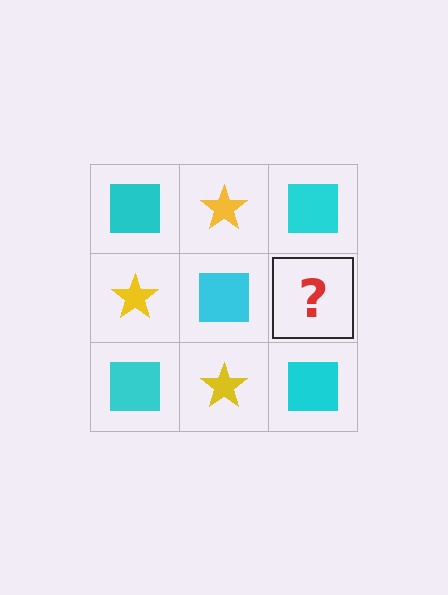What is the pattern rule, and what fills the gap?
The rule is that it alternates cyan square and yellow star in a checkerboard pattern. The gap should be filled with a yellow star.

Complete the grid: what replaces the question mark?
The question mark should be replaced with a yellow star.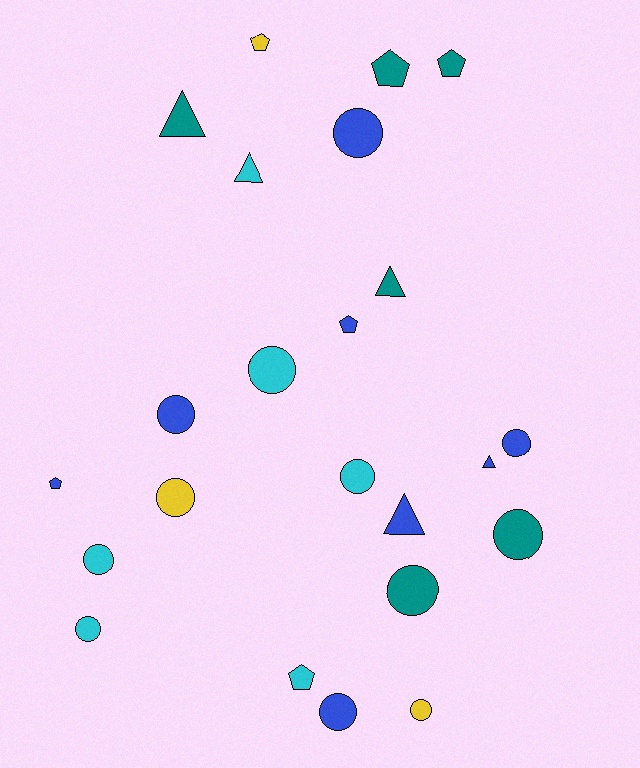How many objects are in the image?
There are 23 objects.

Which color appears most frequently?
Blue, with 8 objects.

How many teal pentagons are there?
There are 2 teal pentagons.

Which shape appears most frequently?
Circle, with 12 objects.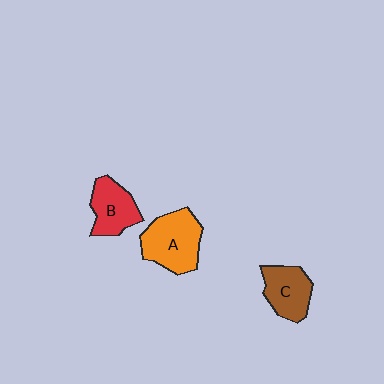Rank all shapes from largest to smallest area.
From largest to smallest: A (orange), C (brown), B (red).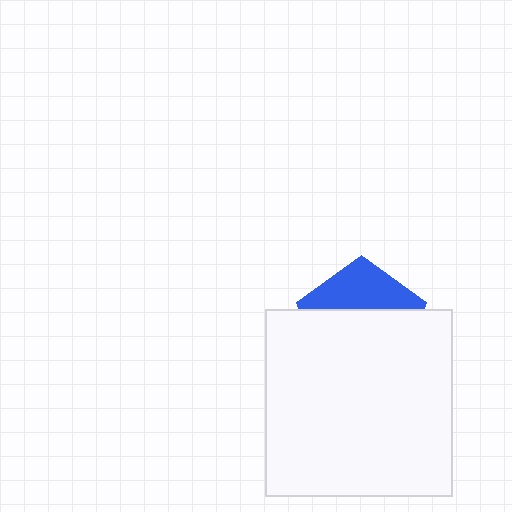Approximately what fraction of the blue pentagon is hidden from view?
Roughly 64% of the blue pentagon is hidden behind the white square.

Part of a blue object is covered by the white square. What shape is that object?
It is a pentagon.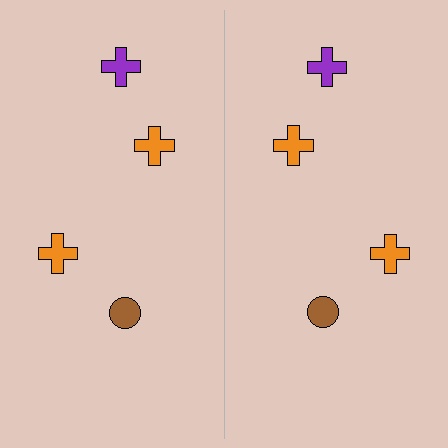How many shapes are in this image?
There are 8 shapes in this image.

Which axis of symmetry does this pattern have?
The pattern has a vertical axis of symmetry running through the center of the image.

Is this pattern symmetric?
Yes, this pattern has bilateral (reflection) symmetry.